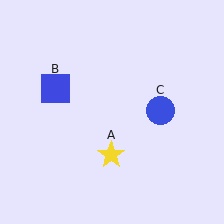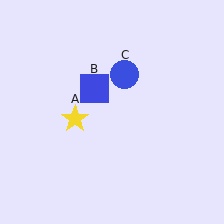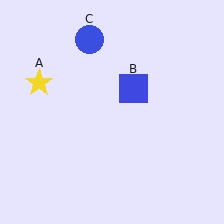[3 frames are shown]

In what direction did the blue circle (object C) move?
The blue circle (object C) moved up and to the left.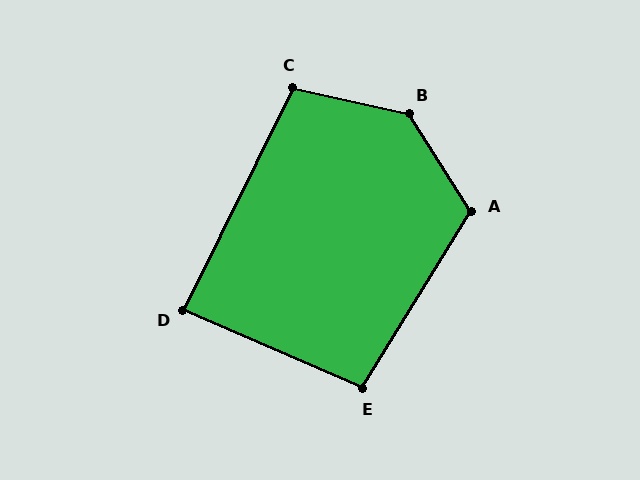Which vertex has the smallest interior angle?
D, at approximately 87 degrees.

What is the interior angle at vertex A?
Approximately 116 degrees (obtuse).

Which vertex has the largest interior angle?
B, at approximately 135 degrees.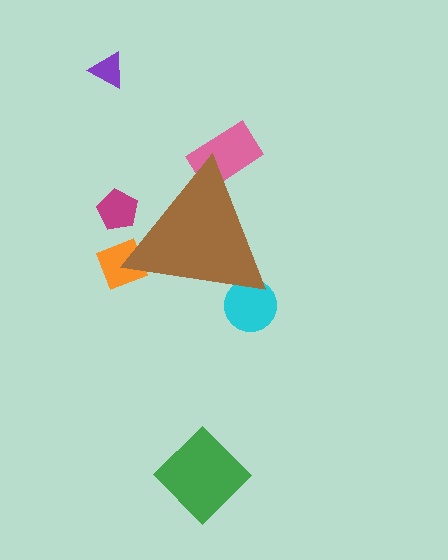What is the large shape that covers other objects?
A brown triangle.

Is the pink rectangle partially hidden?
Yes, the pink rectangle is partially hidden behind the brown triangle.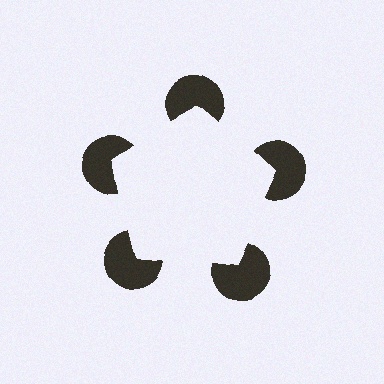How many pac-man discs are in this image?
There are 5 — one at each vertex of the illusory pentagon.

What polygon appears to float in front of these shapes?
An illusory pentagon — its edges are inferred from the aligned wedge cuts in the pac-man discs, not physically drawn.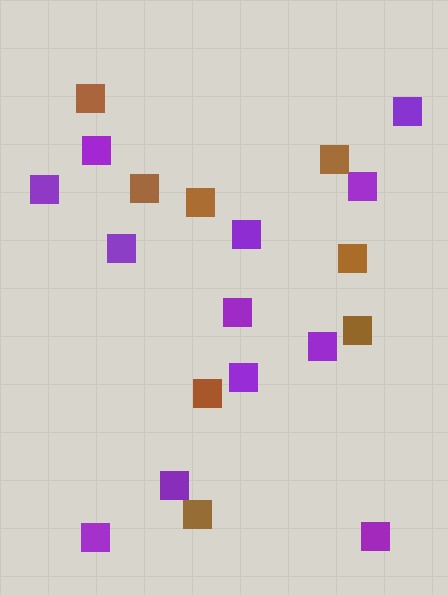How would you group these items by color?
There are 2 groups: one group of purple squares (12) and one group of brown squares (8).